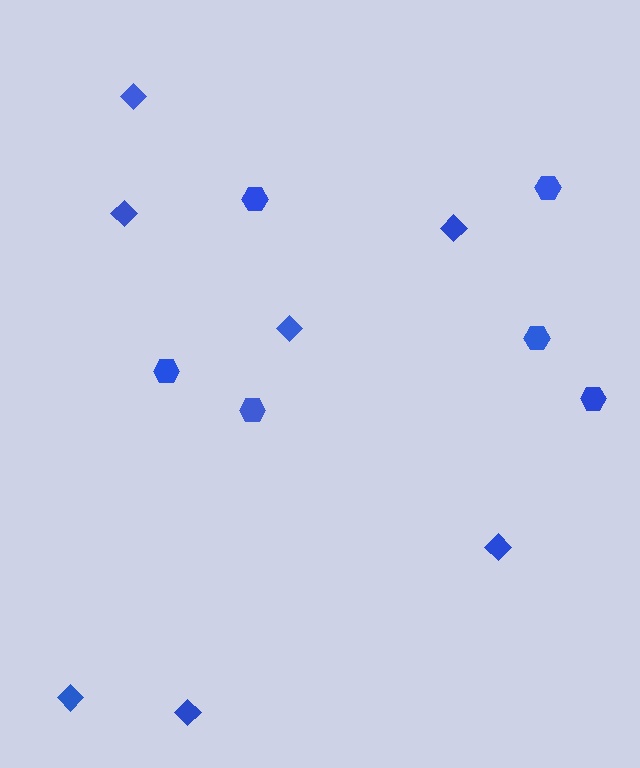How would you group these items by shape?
There are 2 groups: one group of diamonds (7) and one group of hexagons (6).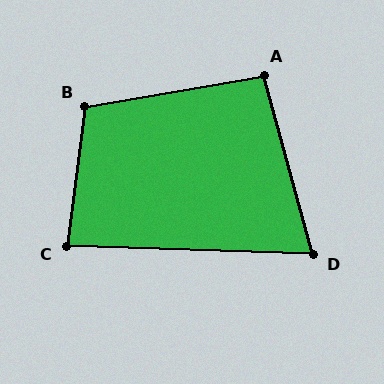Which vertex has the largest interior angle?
B, at approximately 107 degrees.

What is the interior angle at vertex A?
Approximately 96 degrees (obtuse).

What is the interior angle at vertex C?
Approximately 84 degrees (acute).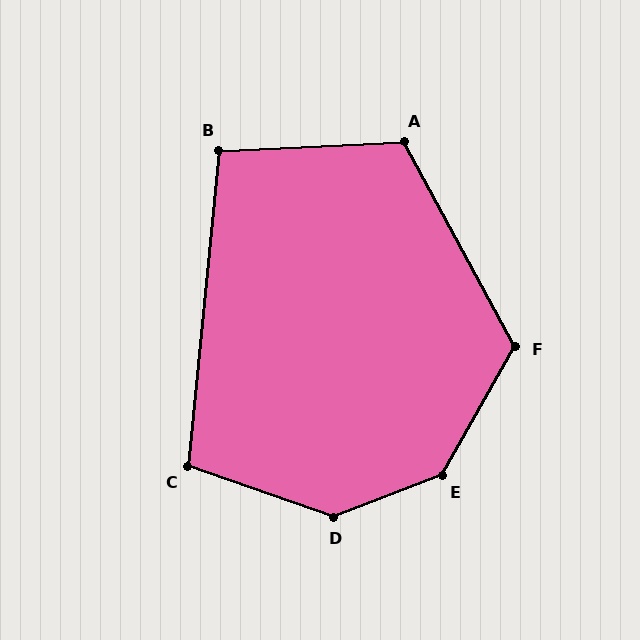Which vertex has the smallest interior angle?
B, at approximately 98 degrees.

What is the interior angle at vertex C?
Approximately 103 degrees (obtuse).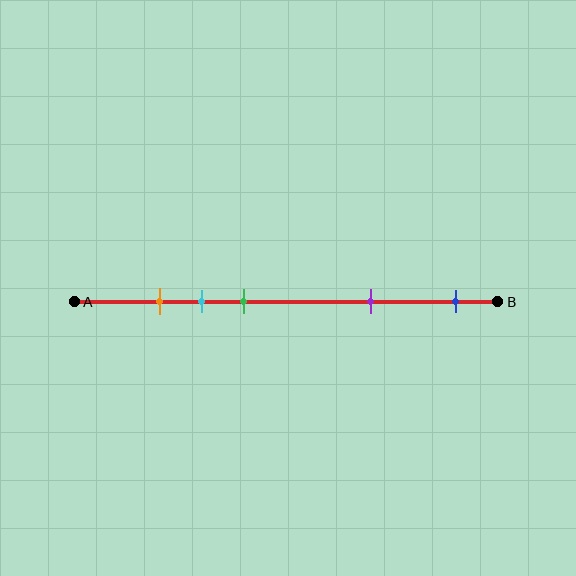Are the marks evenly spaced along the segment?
No, the marks are not evenly spaced.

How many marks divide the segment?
There are 5 marks dividing the segment.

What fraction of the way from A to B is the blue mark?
The blue mark is approximately 90% (0.9) of the way from A to B.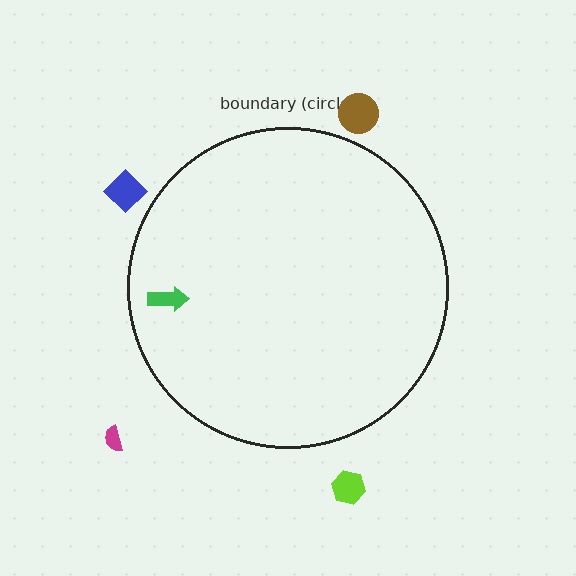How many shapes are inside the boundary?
1 inside, 4 outside.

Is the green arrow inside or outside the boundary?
Inside.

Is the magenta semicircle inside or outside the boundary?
Outside.